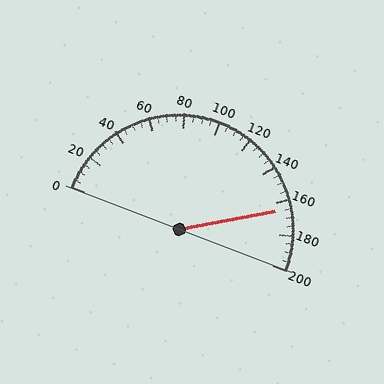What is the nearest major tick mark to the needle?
The nearest major tick mark is 160.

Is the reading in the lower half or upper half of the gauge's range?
The reading is in the upper half of the range (0 to 200).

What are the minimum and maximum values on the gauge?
The gauge ranges from 0 to 200.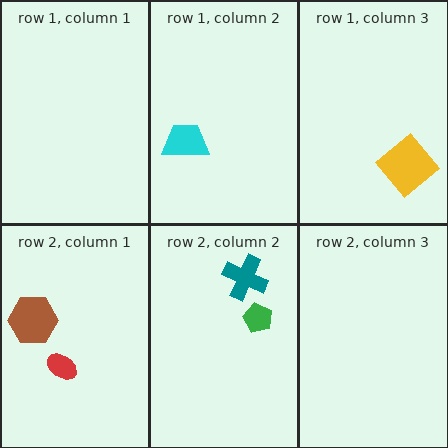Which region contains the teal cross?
The row 2, column 2 region.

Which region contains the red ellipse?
The row 2, column 1 region.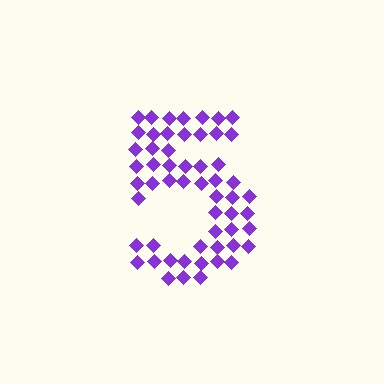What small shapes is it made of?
It is made of small diamonds.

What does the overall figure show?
The overall figure shows the digit 5.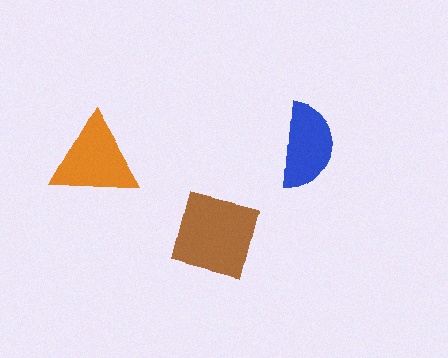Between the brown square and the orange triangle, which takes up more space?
The brown square.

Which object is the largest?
The brown square.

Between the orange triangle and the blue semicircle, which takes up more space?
The orange triangle.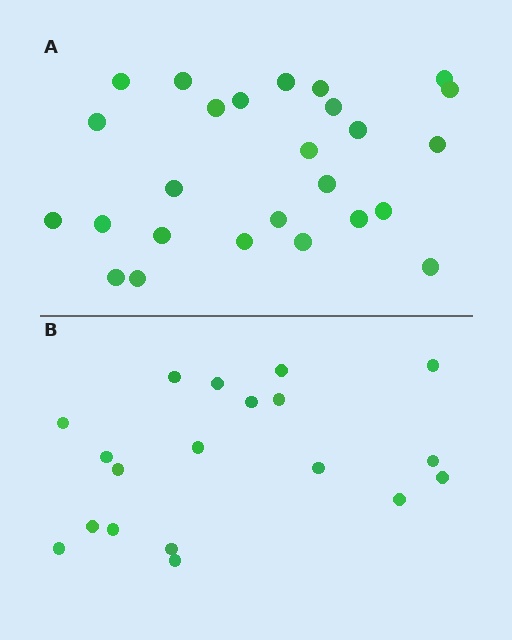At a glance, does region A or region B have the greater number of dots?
Region A (the top region) has more dots.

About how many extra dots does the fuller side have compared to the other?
Region A has roughly 8 or so more dots than region B.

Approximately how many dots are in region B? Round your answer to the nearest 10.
About 20 dots. (The exact count is 19, which rounds to 20.)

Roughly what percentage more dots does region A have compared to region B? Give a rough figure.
About 35% more.